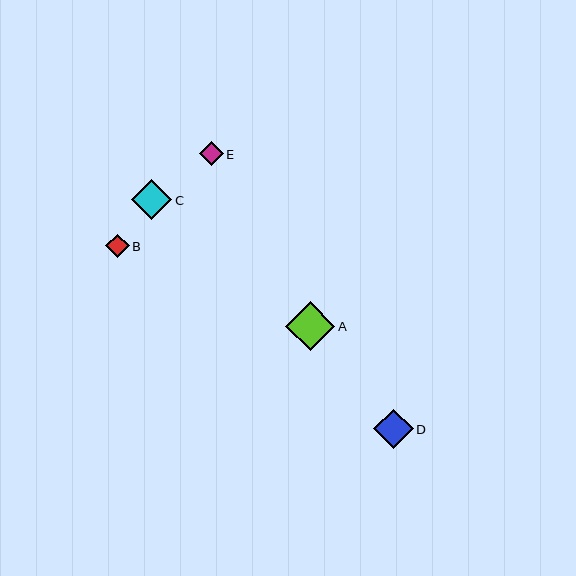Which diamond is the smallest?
Diamond B is the smallest with a size of approximately 23 pixels.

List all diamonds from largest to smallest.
From largest to smallest: A, C, D, E, B.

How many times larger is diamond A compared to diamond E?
Diamond A is approximately 2.0 times the size of diamond E.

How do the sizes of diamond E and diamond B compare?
Diamond E and diamond B are approximately the same size.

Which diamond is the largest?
Diamond A is the largest with a size of approximately 49 pixels.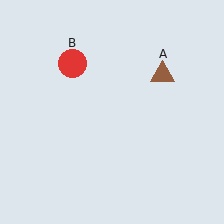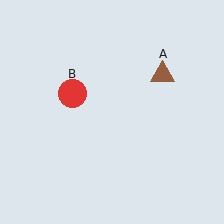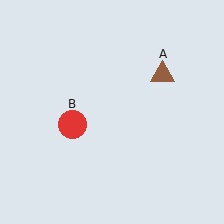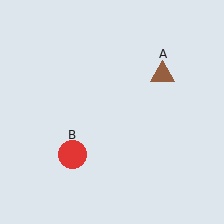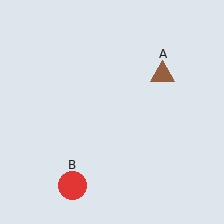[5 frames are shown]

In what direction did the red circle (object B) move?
The red circle (object B) moved down.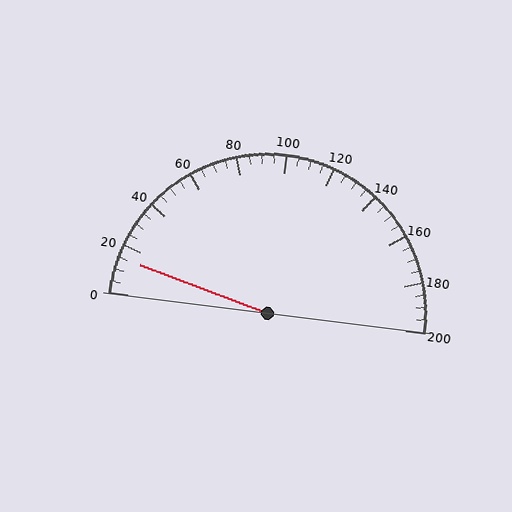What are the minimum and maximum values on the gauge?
The gauge ranges from 0 to 200.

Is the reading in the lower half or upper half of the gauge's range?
The reading is in the lower half of the range (0 to 200).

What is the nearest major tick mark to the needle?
The nearest major tick mark is 20.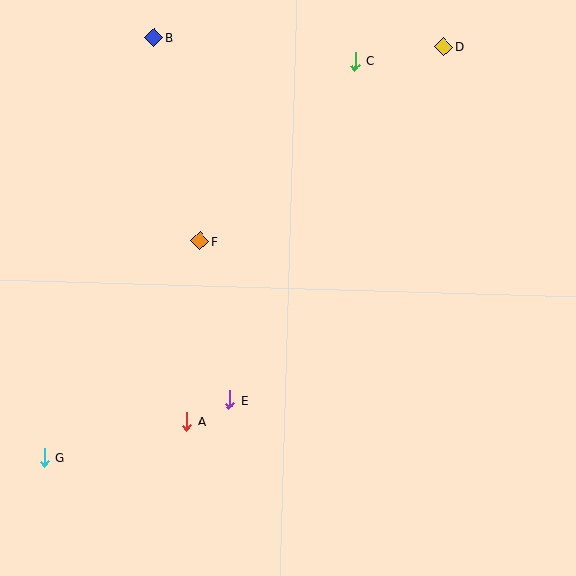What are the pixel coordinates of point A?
Point A is at (187, 421).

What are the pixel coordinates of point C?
Point C is at (355, 61).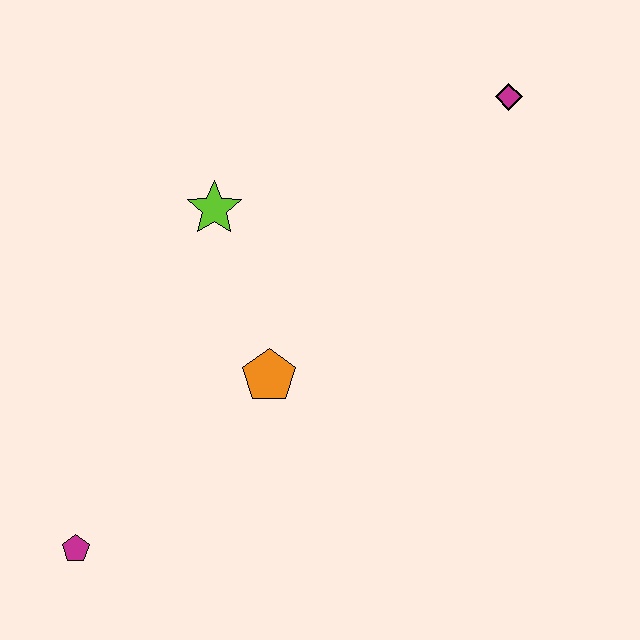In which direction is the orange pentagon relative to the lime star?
The orange pentagon is below the lime star.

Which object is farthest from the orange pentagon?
The magenta diamond is farthest from the orange pentagon.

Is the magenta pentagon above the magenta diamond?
No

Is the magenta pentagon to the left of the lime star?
Yes